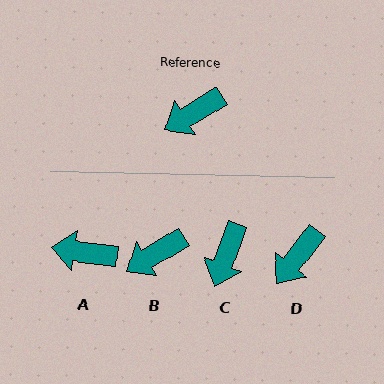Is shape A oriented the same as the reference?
No, it is off by about 39 degrees.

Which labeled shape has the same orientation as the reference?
B.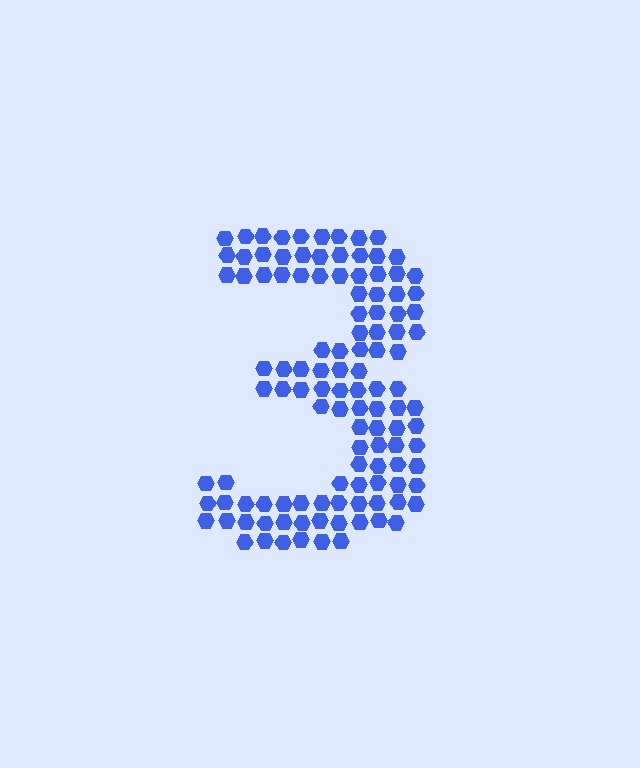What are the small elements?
The small elements are hexagons.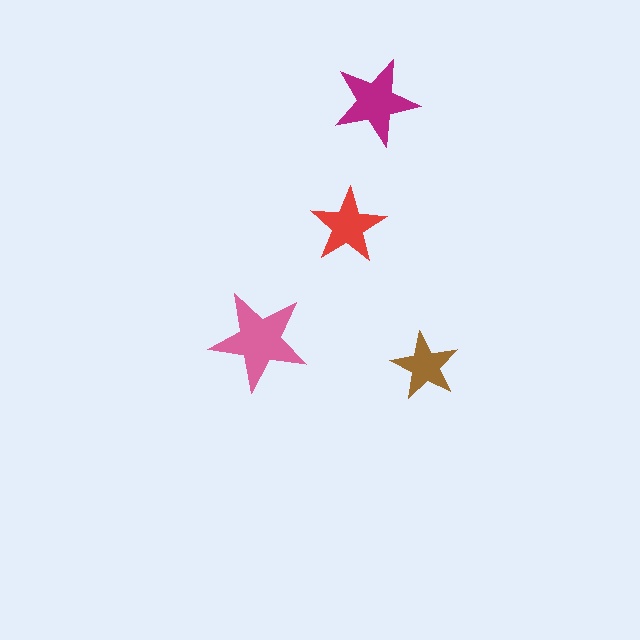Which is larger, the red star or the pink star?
The pink one.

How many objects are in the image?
There are 4 objects in the image.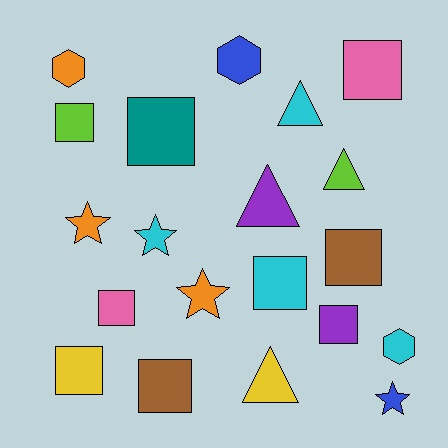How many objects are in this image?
There are 20 objects.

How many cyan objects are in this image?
There are 4 cyan objects.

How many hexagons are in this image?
There are 3 hexagons.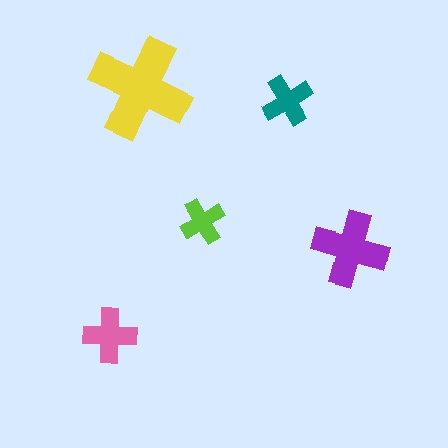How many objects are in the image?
There are 5 objects in the image.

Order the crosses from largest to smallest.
the yellow one, the purple one, the pink one, the teal one, the lime one.